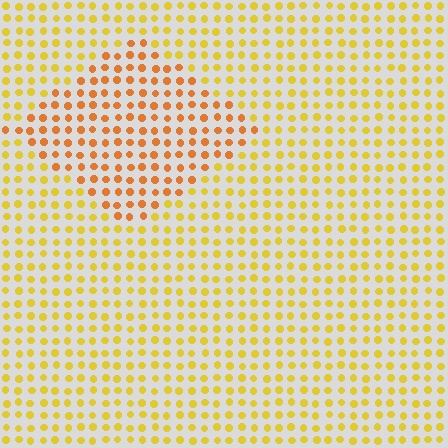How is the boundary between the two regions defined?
The boundary is defined purely by a slight shift in hue (about 28 degrees). Spacing, size, and orientation are identical on both sides.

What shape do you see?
I see a diamond.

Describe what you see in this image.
The image is filled with small yellow elements in a uniform arrangement. A diamond-shaped region is visible where the elements are tinted to a slightly different hue, forming a subtle color boundary.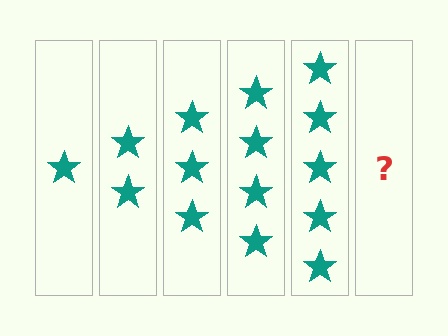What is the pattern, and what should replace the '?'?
The pattern is that each step adds one more star. The '?' should be 6 stars.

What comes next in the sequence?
The next element should be 6 stars.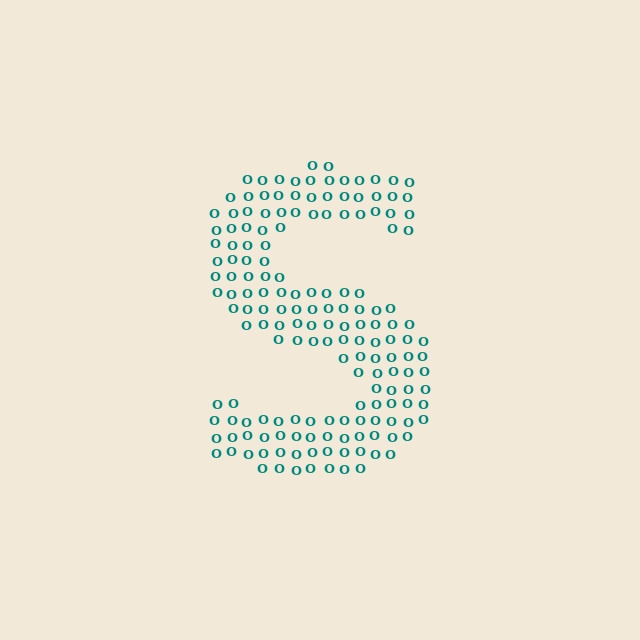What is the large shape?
The large shape is the letter S.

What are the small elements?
The small elements are letter O's.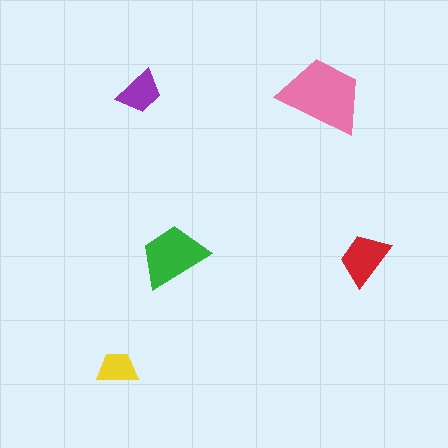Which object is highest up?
The pink trapezoid is topmost.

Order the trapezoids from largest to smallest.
the pink one, the green one, the red one, the purple one, the yellow one.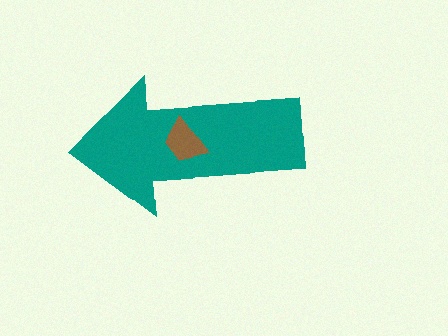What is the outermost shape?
The teal arrow.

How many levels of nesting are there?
2.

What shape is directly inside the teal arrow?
The brown trapezoid.